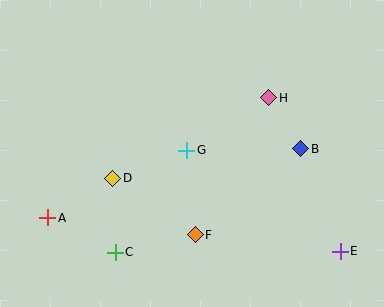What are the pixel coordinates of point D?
Point D is at (113, 178).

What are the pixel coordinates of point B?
Point B is at (301, 149).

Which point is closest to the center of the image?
Point G at (187, 150) is closest to the center.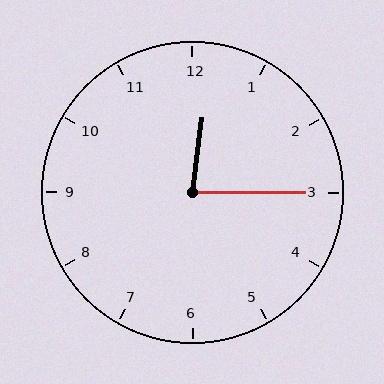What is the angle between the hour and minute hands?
Approximately 82 degrees.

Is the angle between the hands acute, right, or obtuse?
It is acute.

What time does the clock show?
12:15.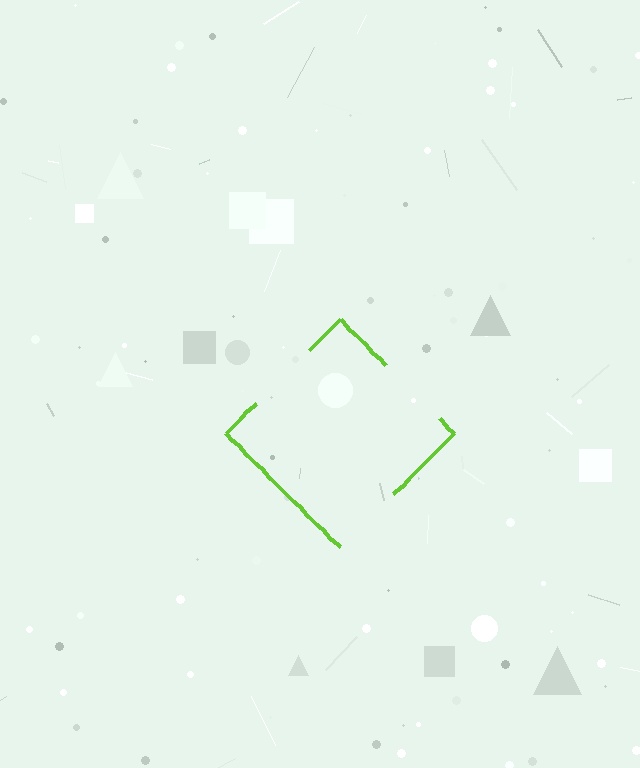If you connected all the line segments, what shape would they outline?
They would outline a diamond.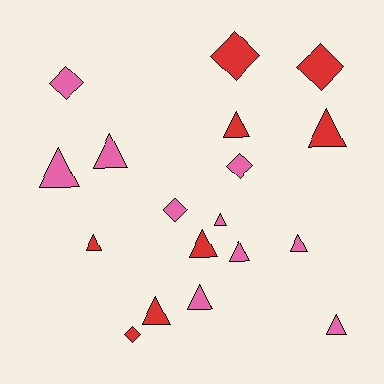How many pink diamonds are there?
There are 3 pink diamonds.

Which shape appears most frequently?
Triangle, with 12 objects.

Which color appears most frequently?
Pink, with 10 objects.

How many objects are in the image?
There are 18 objects.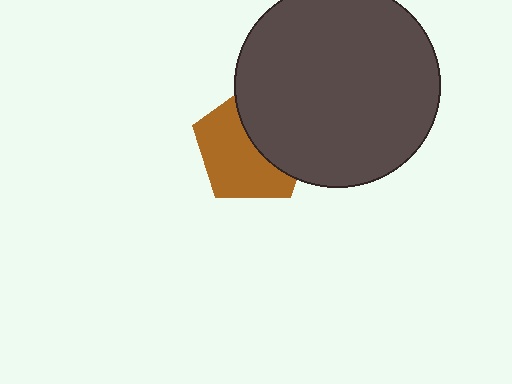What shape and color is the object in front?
The object in front is a dark gray circle.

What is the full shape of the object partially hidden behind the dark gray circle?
The partially hidden object is a brown pentagon.